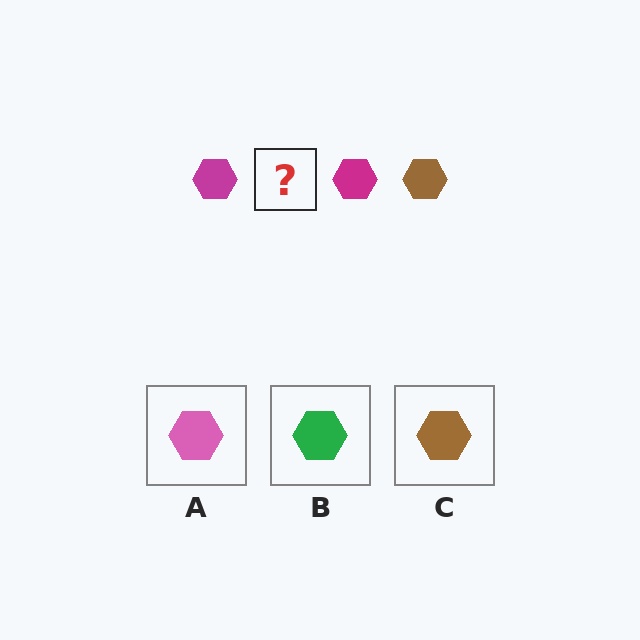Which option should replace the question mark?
Option C.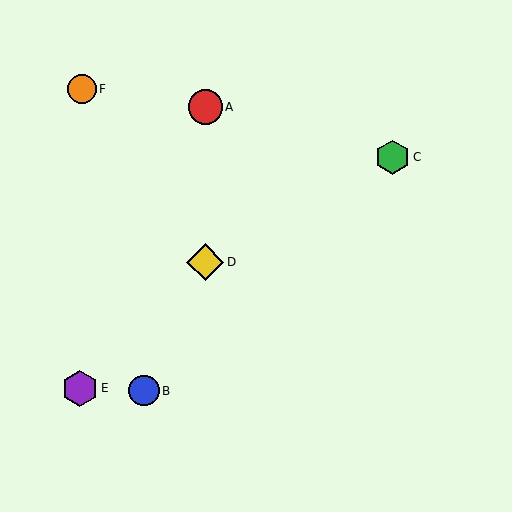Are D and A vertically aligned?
Yes, both are at x≈205.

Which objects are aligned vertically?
Objects A, D are aligned vertically.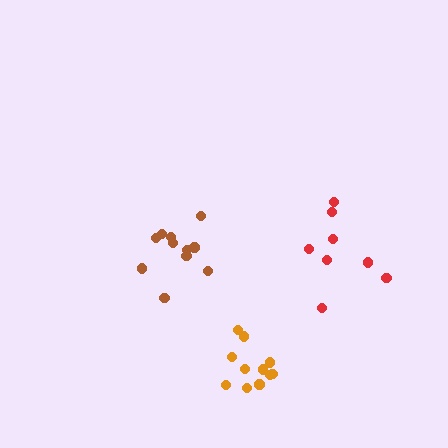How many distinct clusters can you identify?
There are 3 distinct clusters.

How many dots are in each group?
Group 1: 11 dots, Group 2: 11 dots, Group 3: 8 dots (30 total).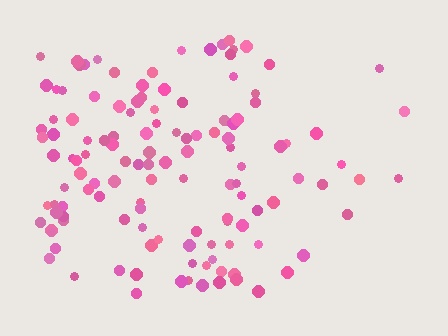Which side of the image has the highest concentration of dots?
The left.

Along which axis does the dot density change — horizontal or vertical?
Horizontal.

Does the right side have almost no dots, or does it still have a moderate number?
Still a moderate number, just noticeably fewer than the left.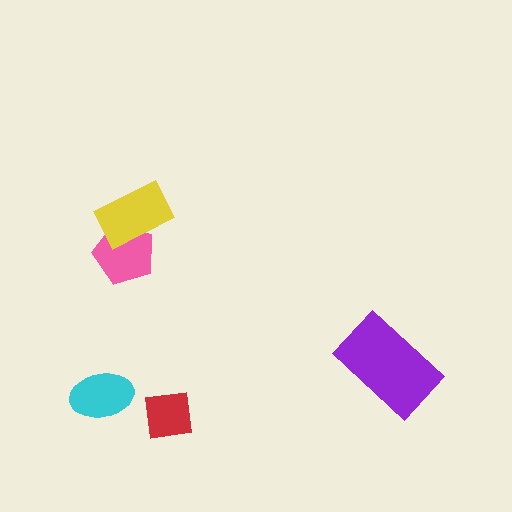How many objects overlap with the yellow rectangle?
1 object overlaps with the yellow rectangle.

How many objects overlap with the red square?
0 objects overlap with the red square.